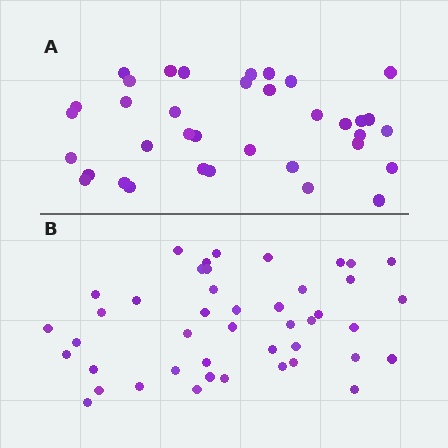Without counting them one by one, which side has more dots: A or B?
Region B (the bottom region) has more dots.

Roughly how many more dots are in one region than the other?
Region B has roughly 8 or so more dots than region A.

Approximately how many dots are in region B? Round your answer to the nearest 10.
About 40 dots. (The exact count is 44, which rounds to 40.)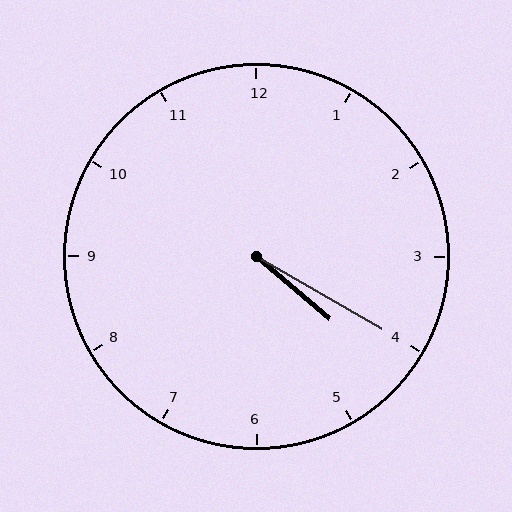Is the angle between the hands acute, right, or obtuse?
It is acute.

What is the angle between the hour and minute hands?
Approximately 10 degrees.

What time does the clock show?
4:20.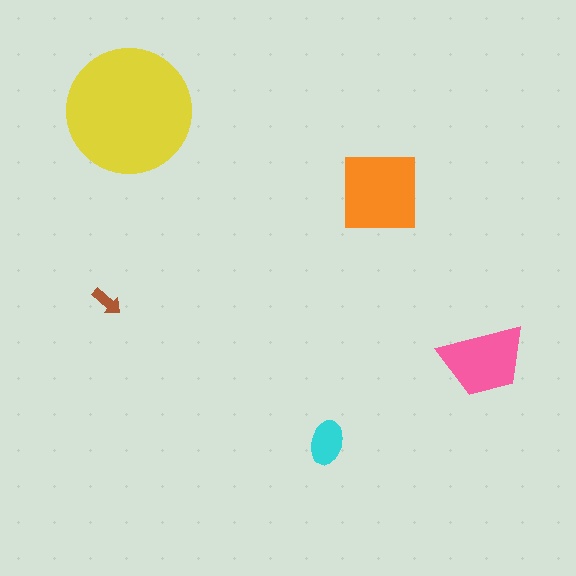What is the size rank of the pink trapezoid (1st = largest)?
3rd.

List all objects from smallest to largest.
The brown arrow, the cyan ellipse, the pink trapezoid, the orange square, the yellow circle.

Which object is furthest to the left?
The brown arrow is leftmost.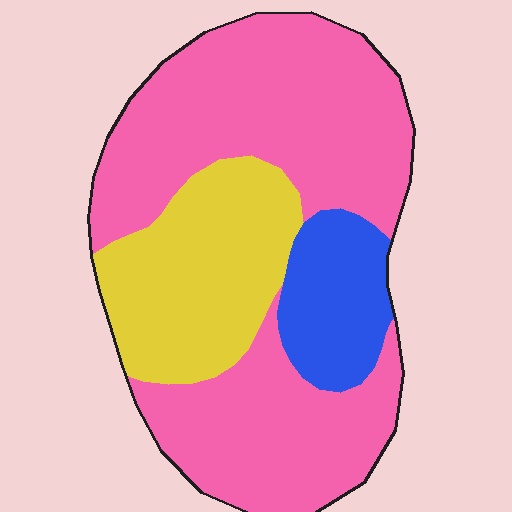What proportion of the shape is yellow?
Yellow takes up about one quarter (1/4) of the shape.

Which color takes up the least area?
Blue, at roughly 15%.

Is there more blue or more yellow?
Yellow.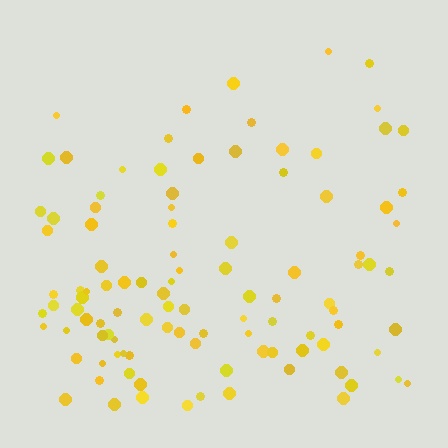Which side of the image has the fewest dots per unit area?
The top.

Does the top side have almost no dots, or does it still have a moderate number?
Still a moderate number, just noticeably fewer than the bottom.